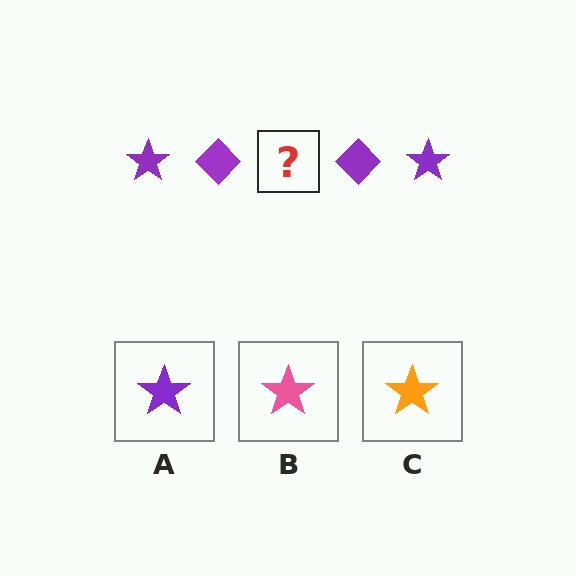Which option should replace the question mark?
Option A.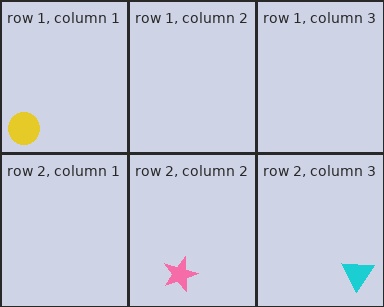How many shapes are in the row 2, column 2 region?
1.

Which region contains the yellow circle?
The row 1, column 1 region.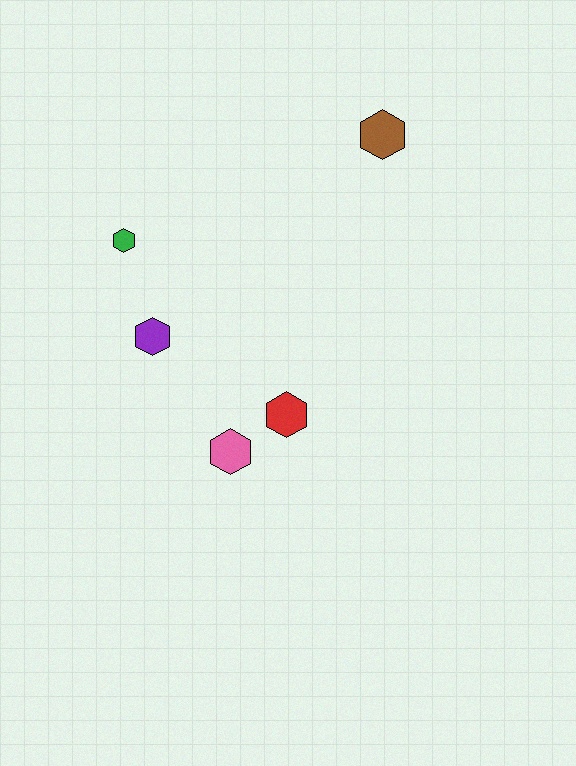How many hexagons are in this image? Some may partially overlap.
There are 5 hexagons.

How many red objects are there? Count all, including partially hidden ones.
There is 1 red object.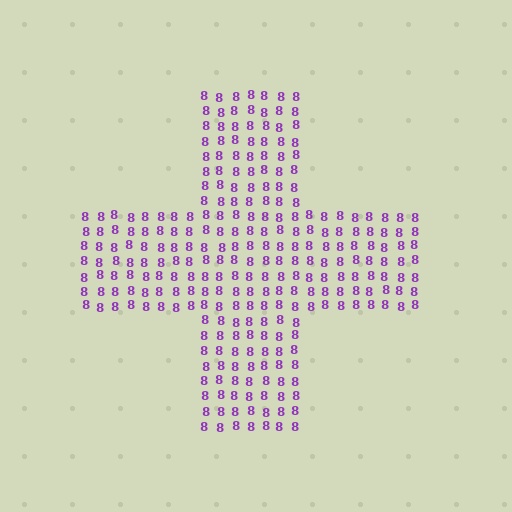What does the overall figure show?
The overall figure shows a cross.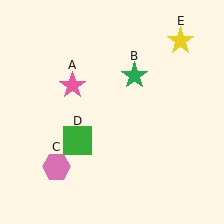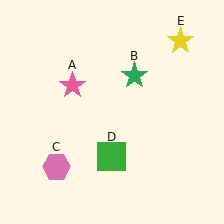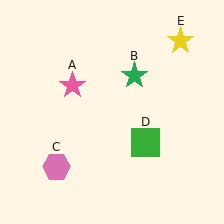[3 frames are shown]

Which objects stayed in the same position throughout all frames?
Pink star (object A) and green star (object B) and pink hexagon (object C) and yellow star (object E) remained stationary.